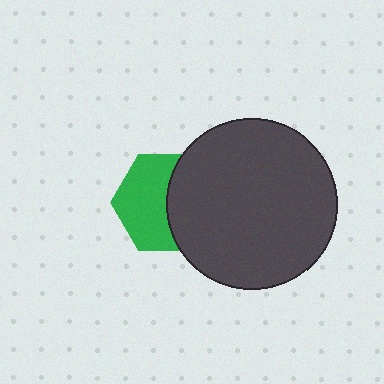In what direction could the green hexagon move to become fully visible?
The green hexagon could move left. That would shift it out from behind the dark gray circle entirely.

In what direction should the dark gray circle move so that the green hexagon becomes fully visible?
The dark gray circle should move right. That is the shortest direction to clear the overlap and leave the green hexagon fully visible.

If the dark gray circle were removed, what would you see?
You would see the complete green hexagon.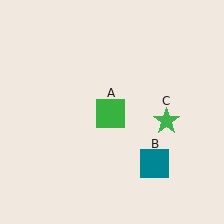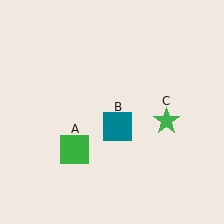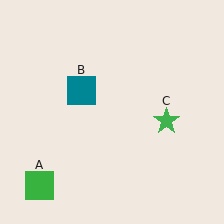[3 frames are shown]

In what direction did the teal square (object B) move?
The teal square (object B) moved up and to the left.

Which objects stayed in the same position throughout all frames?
Green star (object C) remained stationary.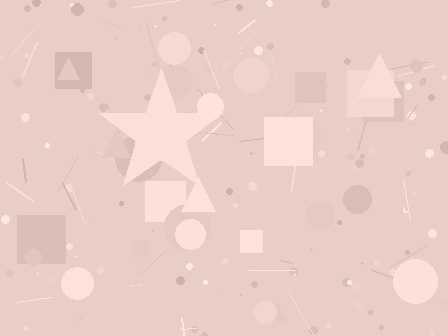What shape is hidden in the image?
A star is hidden in the image.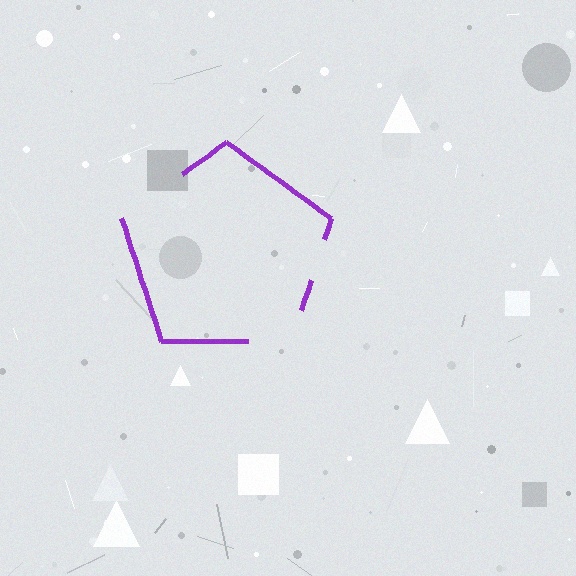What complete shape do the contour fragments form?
The contour fragments form a pentagon.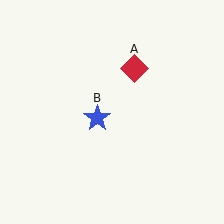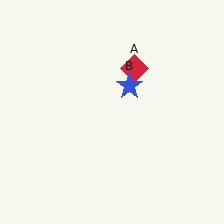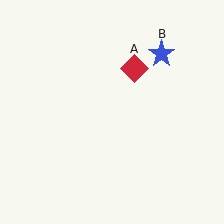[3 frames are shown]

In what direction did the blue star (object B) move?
The blue star (object B) moved up and to the right.